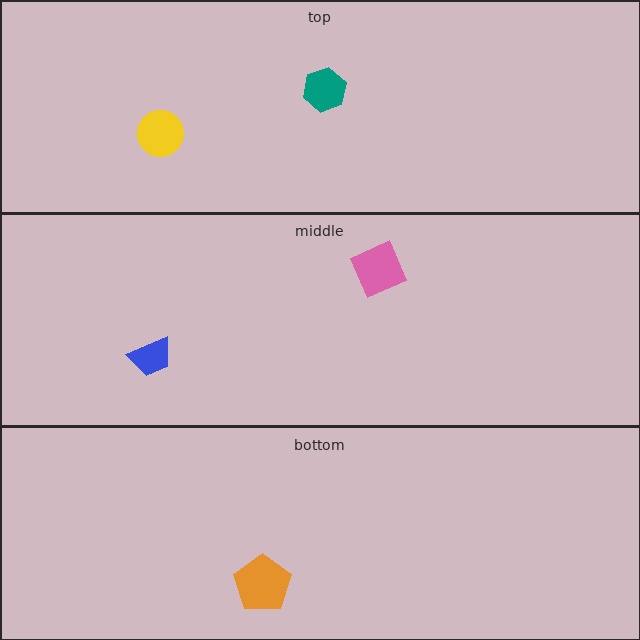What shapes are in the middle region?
The blue trapezoid, the pink square.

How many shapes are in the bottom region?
1.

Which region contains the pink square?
The middle region.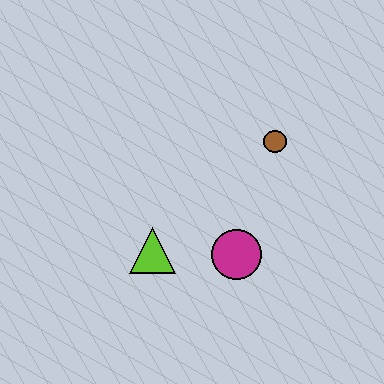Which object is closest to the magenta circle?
The lime triangle is closest to the magenta circle.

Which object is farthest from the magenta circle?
The brown circle is farthest from the magenta circle.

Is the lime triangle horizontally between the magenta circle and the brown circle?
No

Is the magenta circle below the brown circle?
Yes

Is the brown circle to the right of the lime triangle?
Yes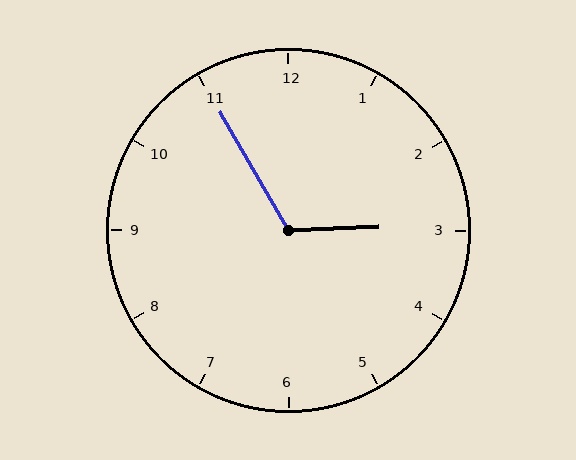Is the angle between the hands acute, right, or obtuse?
It is obtuse.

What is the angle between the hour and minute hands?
Approximately 118 degrees.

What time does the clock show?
2:55.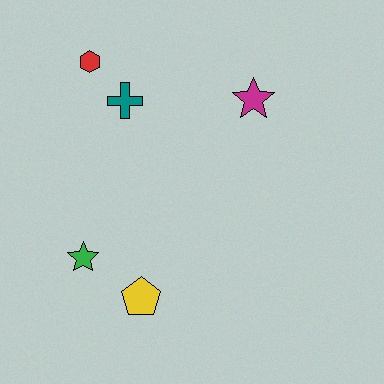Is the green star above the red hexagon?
No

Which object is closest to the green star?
The yellow pentagon is closest to the green star.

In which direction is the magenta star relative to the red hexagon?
The magenta star is to the right of the red hexagon.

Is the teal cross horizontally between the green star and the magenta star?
Yes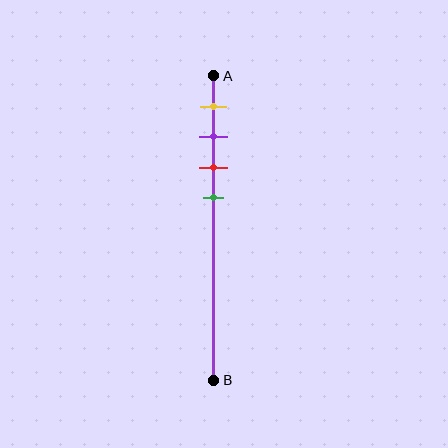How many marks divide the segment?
There are 4 marks dividing the segment.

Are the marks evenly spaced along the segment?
Yes, the marks are approximately evenly spaced.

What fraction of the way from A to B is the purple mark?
The purple mark is approximately 20% (0.2) of the way from A to B.